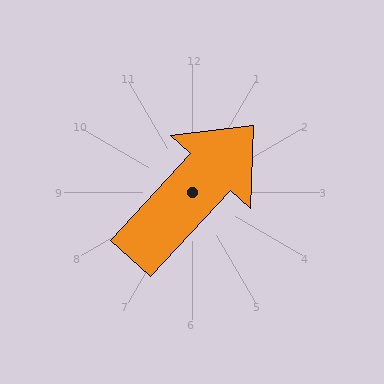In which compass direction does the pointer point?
Northeast.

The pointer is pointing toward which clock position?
Roughly 1 o'clock.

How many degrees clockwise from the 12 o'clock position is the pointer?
Approximately 43 degrees.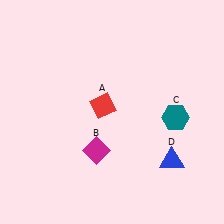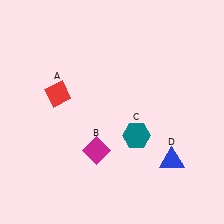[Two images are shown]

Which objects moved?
The objects that moved are: the red diamond (A), the teal hexagon (C).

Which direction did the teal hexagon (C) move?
The teal hexagon (C) moved left.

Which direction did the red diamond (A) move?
The red diamond (A) moved left.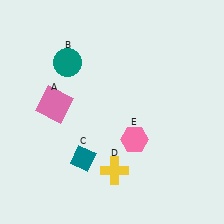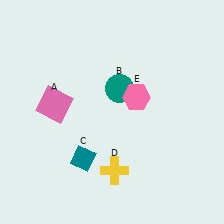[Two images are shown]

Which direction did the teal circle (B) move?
The teal circle (B) moved right.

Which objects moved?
The objects that moved are: the teal circle (B), the pink hexagon (E).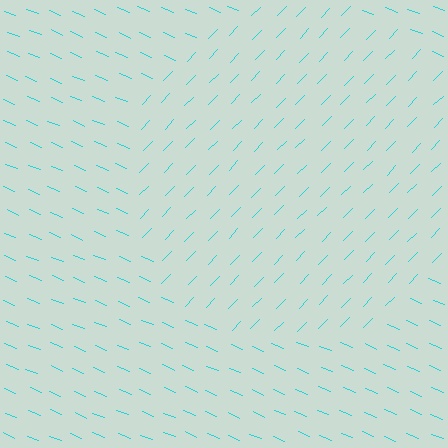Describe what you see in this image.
The image is filled with small cyan line segments. A circle region in the image has lines oriented differently from the surrounding lines, creating a visible texture boundary.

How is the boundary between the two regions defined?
The boundary is defined purely by a change in line orientation (approximately 69 degrees difference). All lines are the same color and thickness.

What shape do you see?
I see a circle.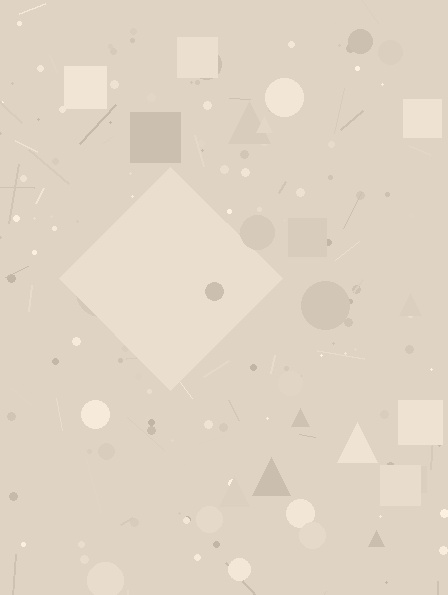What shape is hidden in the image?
A diamond is hidden in the image.